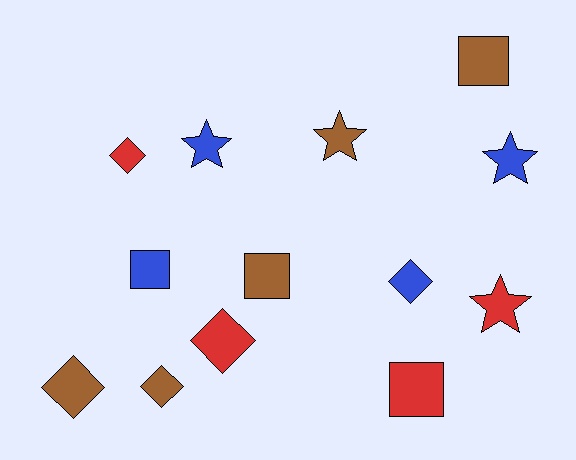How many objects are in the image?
There are 13 objects.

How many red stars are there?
There is 1 red star.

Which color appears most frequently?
Brown, with 5 objects.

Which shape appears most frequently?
Diamond, with 5 objects.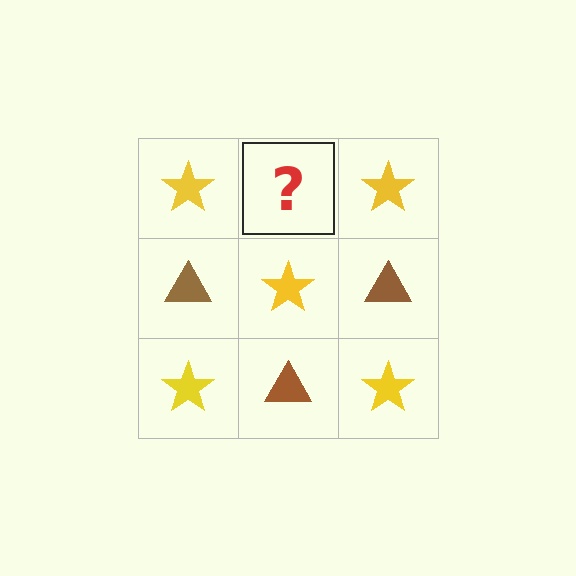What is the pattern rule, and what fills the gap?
The rule is that it alternates yellow star and brown triangle in a checkerboard pattern. The gap should be filled with a brown triangle.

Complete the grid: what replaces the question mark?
The question mark should be replaced with a brown triangle.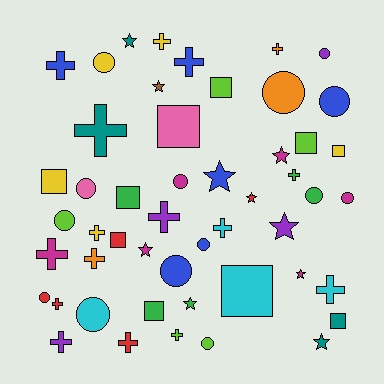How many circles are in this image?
There are 14 circles.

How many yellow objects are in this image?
There are 5 yellow objects.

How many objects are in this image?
There are 50 objects.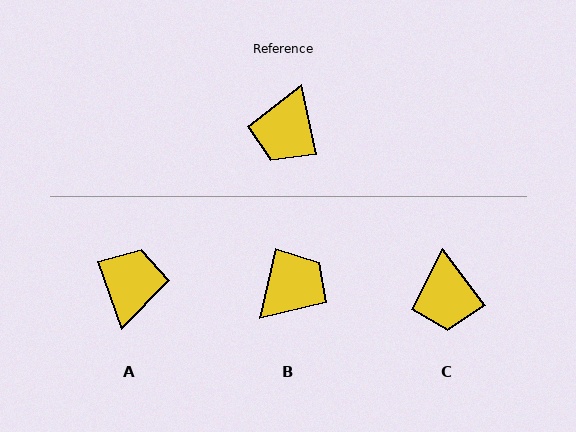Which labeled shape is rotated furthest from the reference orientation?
A, about 172 degrees away.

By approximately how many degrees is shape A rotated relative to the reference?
Approximately 172 degrees clockwise.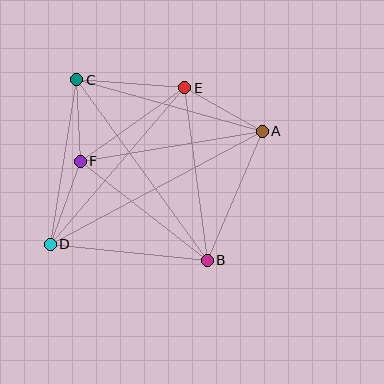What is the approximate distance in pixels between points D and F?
The distance between D and F is approximately 89 pixels.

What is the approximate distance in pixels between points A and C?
The distance between A and C is approximately 193 pixels.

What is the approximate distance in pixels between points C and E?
The distance between C and E is approximately 108 pixels.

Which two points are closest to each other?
Points C and F are closest to each other.